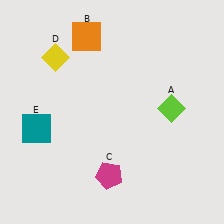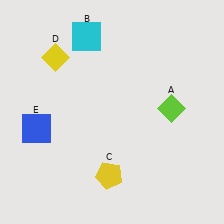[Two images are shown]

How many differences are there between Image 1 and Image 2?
There are 3 differences between the two images.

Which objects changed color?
B changed from orange to cyan. C changed from magenta to yellow. E changed from teal to blue.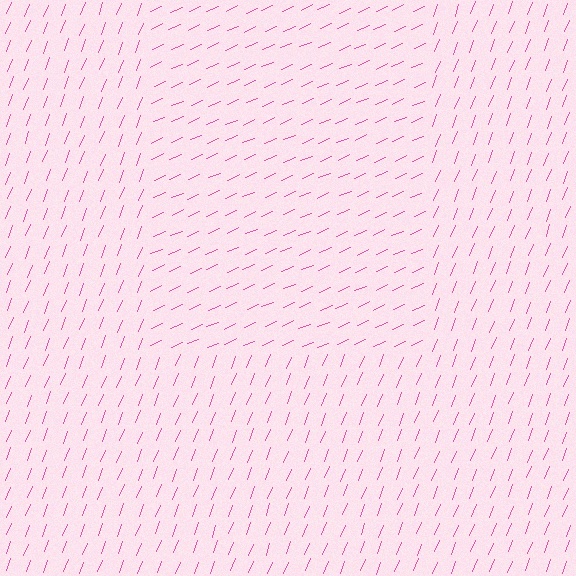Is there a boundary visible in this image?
Yes, there is a texture boundary formed by a change in line orientation.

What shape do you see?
I see a rectangle.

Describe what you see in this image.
The image is filled with small pink line segments. A rectangle region in the image has lines oriented differently from the surrounding lines, creating a visible texture boundary.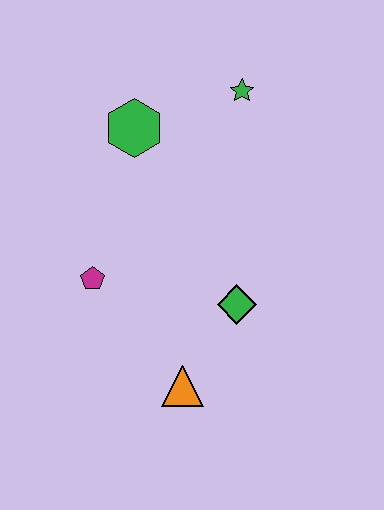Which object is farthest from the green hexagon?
The orange triangle is farthest from the green hexagon.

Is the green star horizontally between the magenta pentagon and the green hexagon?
No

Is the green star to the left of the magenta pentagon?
No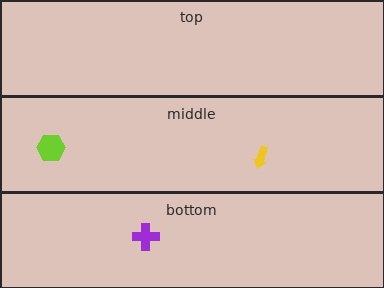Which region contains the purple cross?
The bottom region.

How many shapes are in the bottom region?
1.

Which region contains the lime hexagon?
The middle region.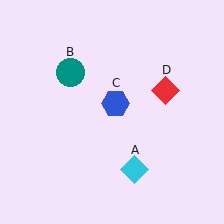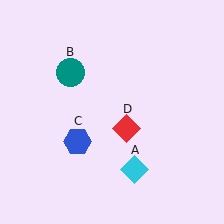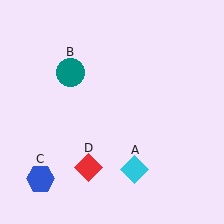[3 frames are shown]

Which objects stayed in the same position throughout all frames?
Cyan diamond (object A) and teal circle (object B) remained stationary.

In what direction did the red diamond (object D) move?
The red diamond (object D) moved down and to the left.